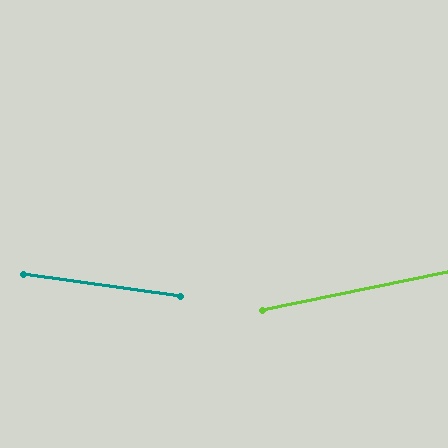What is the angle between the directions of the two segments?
Approximately 20 degrees.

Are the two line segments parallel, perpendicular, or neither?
Neither parallel nor perpendicular — they differ by about 20°.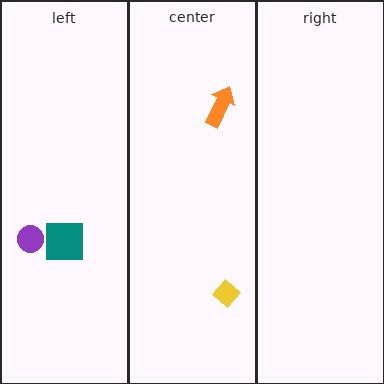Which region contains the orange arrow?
The center region.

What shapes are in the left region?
The teal square, the purple circle.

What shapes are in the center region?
The yellow diamond, the orange arrow.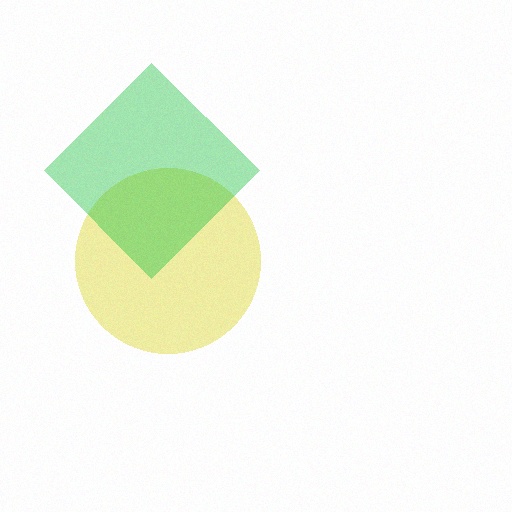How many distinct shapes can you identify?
There are 2 distinct shapes: a yellow circle, a green diamond.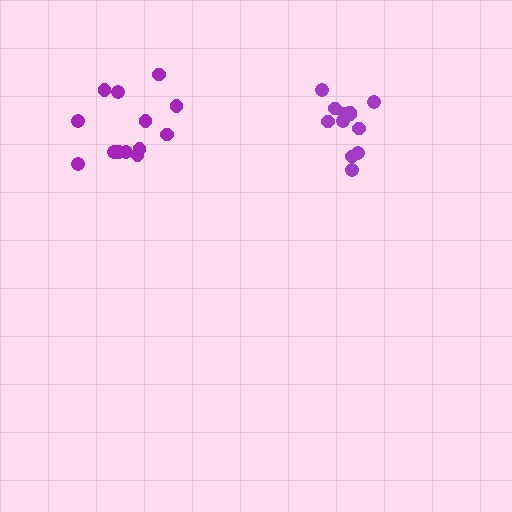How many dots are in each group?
Group 1: 13 dots, Group 2: 12 dots (25 total).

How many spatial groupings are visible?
There are 2 spatial groupings.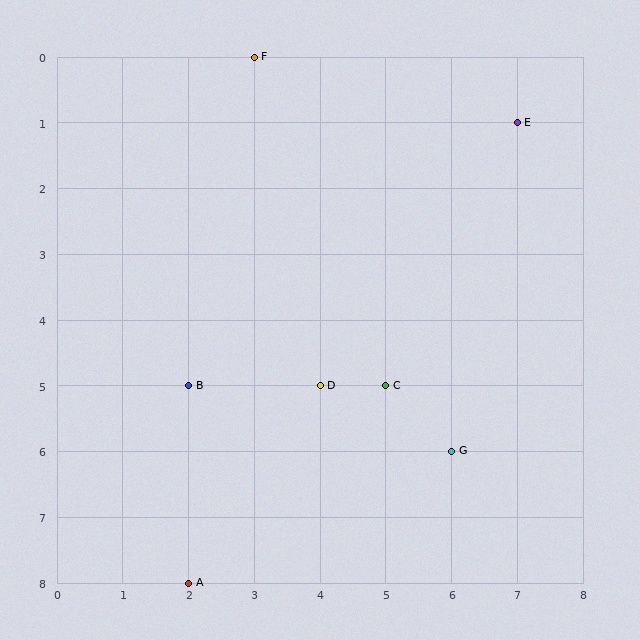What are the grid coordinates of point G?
Point G is at grid coordinates (6, 6).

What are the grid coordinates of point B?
Point B is at grid coordinates (2, 5).